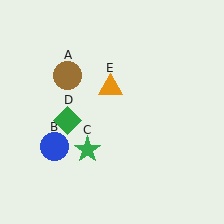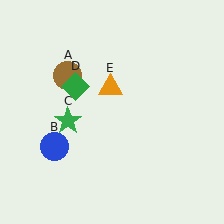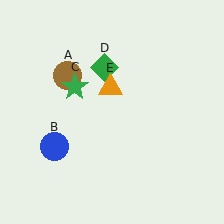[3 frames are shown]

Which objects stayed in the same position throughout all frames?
Brown circle (object A) and blue circle (object B) and orange triangle (object E) remained stationary.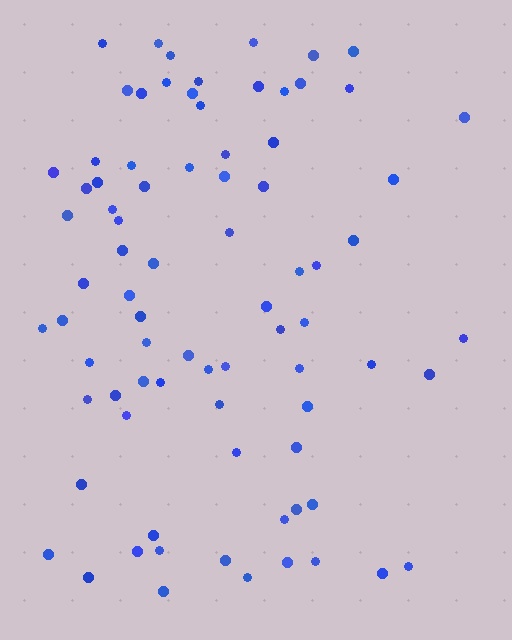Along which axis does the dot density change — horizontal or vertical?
Horizontal.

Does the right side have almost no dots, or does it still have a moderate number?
Still a moderate number, just noticeably fewer than the left.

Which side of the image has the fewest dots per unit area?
The right.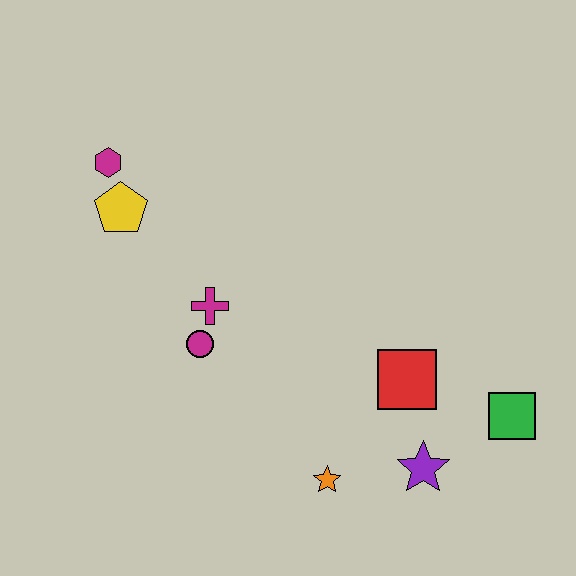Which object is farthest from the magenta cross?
The green square is farthest from the magenta cross.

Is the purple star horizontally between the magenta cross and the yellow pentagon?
No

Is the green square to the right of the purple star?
Yes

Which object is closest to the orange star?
The purple star is closest to the orange star.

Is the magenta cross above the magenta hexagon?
No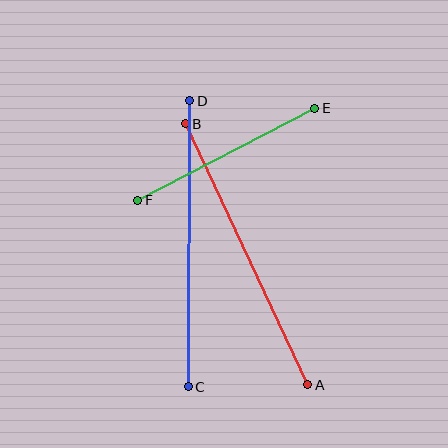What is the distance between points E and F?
The distance is approximately 200 pixels.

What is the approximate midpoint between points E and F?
The midpoint is at approximately (226, 154) pixels.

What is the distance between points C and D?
The distance is approximately 286 pixels.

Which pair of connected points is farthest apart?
Points A and B are farthest apart.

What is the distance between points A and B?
The distance is approximately 288 pixels.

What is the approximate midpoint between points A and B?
The midpoint is at approximately (247, 254) pixels.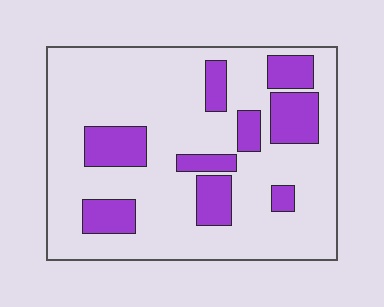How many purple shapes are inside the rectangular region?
9.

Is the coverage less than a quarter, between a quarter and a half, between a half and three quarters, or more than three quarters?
Less than a quarter.